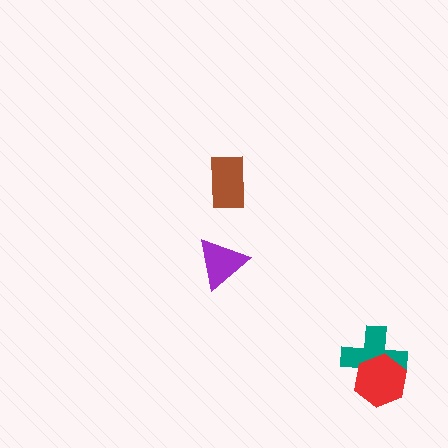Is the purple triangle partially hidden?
No, no other shape covers it.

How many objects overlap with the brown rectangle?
0 objects overlap with the brown rectangle.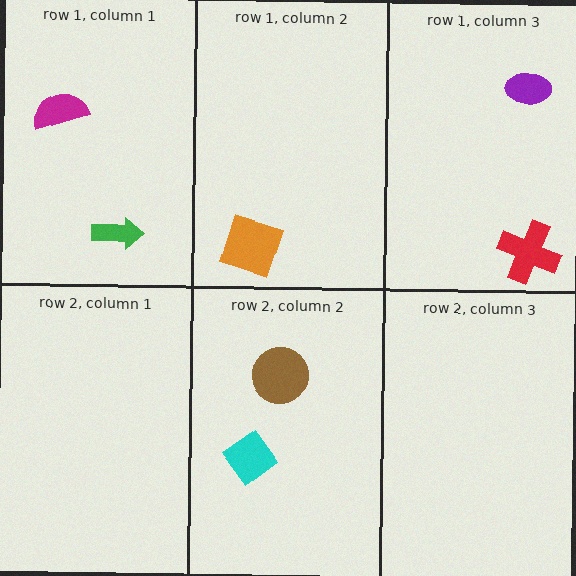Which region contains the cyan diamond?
The row 2, column 2 region.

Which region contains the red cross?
The row 1, column 3 region.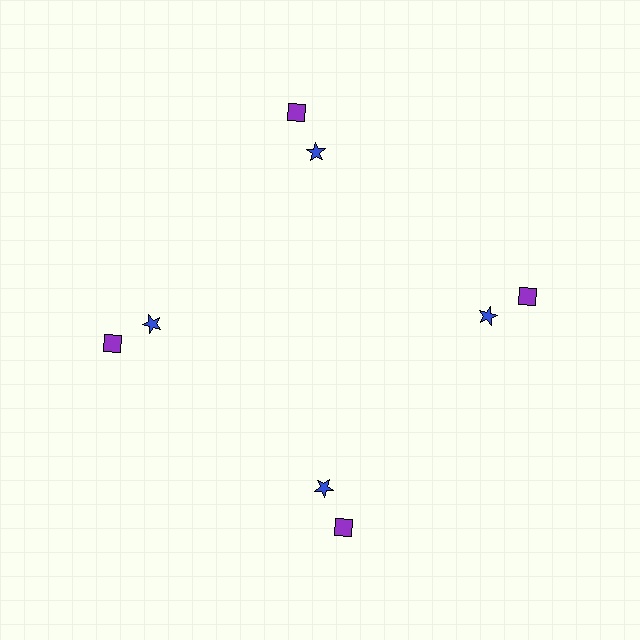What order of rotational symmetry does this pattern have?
This pattern has 4-fold rotational symmetry.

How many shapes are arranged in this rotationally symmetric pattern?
There are 8 shapes, arranged in 4 groups of 2.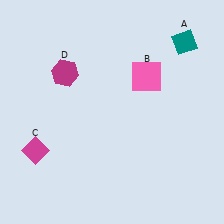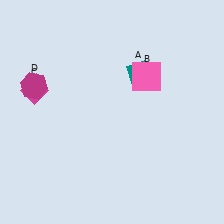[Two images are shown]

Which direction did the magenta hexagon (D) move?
The magenta hexagon (D) moved left.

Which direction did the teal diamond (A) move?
The teal diamond (A) moved left.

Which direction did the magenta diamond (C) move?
The magenta diamond (C) moved up.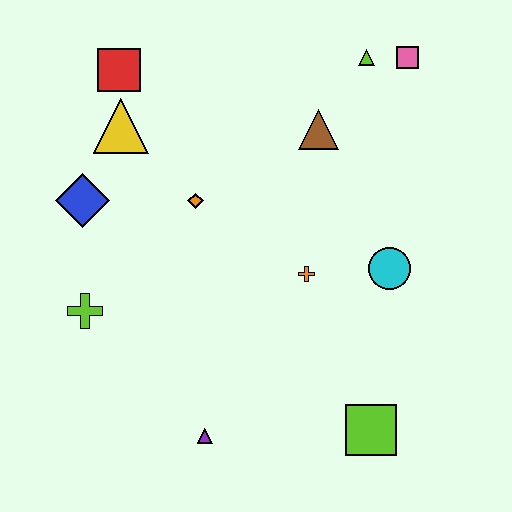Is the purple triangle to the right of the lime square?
No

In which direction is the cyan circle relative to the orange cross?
The cyan circle is to the right of the orange cross.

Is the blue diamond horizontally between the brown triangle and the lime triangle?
No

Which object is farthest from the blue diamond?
The lime square is farthest from the blue diamond.